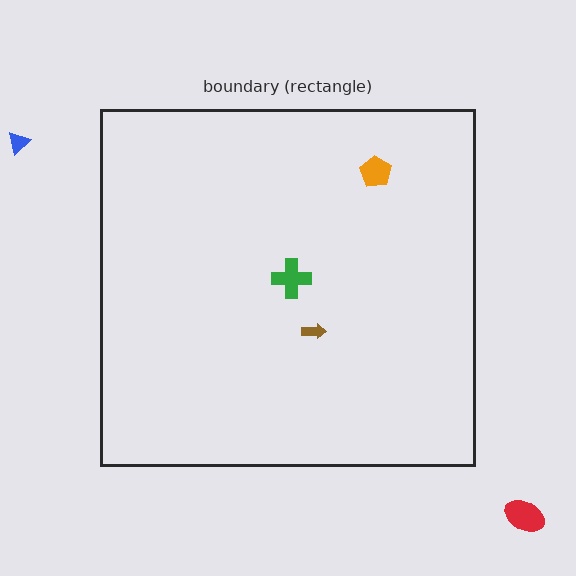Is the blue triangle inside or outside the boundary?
Outside.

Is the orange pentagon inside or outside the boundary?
Inside.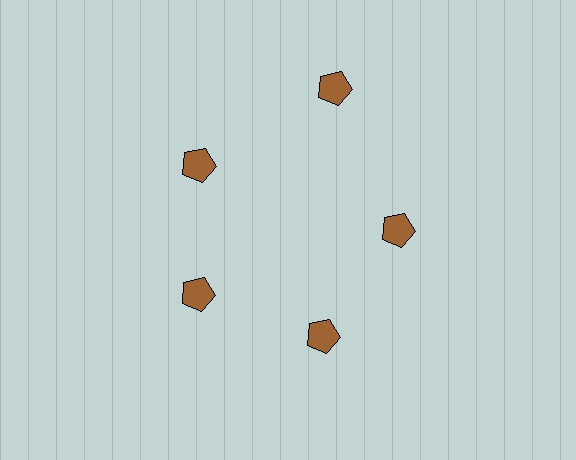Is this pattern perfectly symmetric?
No. The 5 brown pentagons are arranged in a ring, but one element near the 1 o'clock position is pushed outward from the center, breaking the 5-fold rotational symmetry.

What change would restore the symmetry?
The symmetry would be restored by moving it inward, back onto the ring so that all 5 pentagons sit at equal angles and equal distance from the center.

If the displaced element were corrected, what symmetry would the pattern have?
It would have 5-fold rotational symmetry — the pattern would map onto itself every 72 degrees.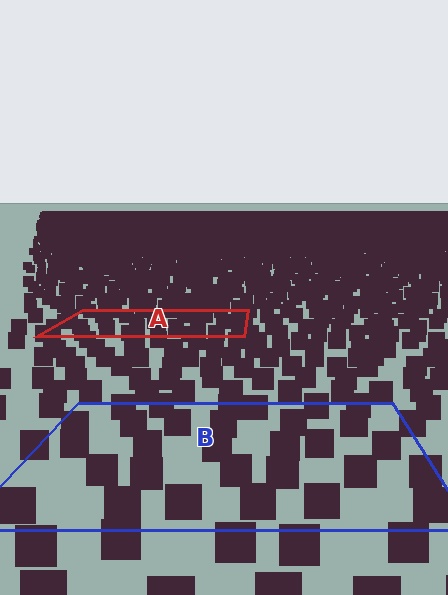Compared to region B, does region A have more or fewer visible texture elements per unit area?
Region A has more texture elements per unit area — they are packed more densely because it is farther away.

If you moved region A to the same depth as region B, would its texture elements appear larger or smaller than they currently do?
They would appear larger. At a closer depth, the same texture elements are projected at a bigger on-screen size.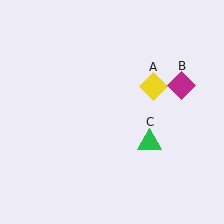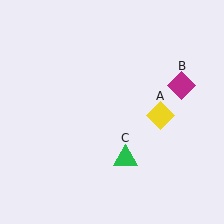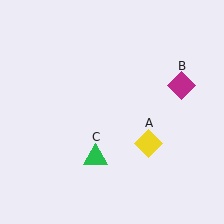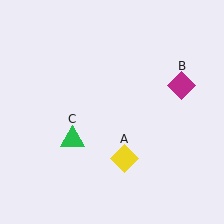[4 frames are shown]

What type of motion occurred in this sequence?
The yellow diamond (object A), green triangle (object C) rotated clockwise around the center of the scene.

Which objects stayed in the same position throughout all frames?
Magenta diamond (object B) remained stationary.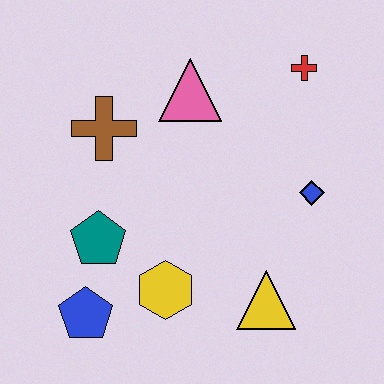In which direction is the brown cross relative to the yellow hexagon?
The brown cross is above the yellow hexagon.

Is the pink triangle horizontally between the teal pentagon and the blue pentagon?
No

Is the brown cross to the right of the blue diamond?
No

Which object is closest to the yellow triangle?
The yellow hexagon is closest to the yellow triangle.